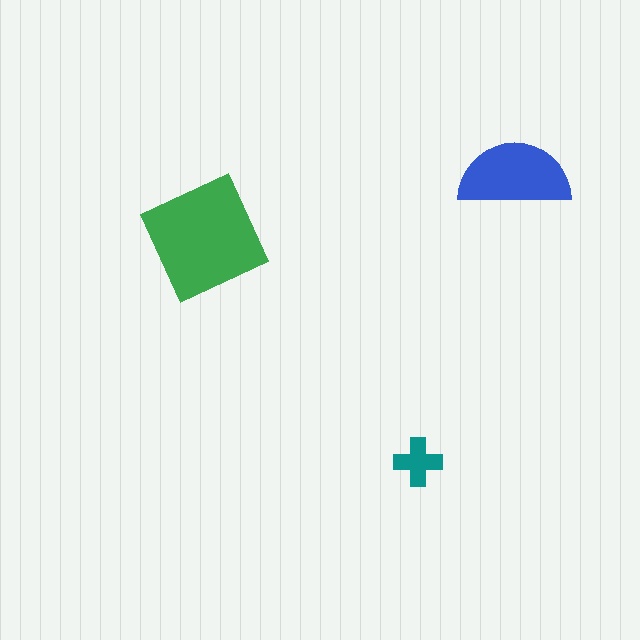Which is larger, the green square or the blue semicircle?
The green square.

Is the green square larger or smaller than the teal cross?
Larger.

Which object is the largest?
The green square.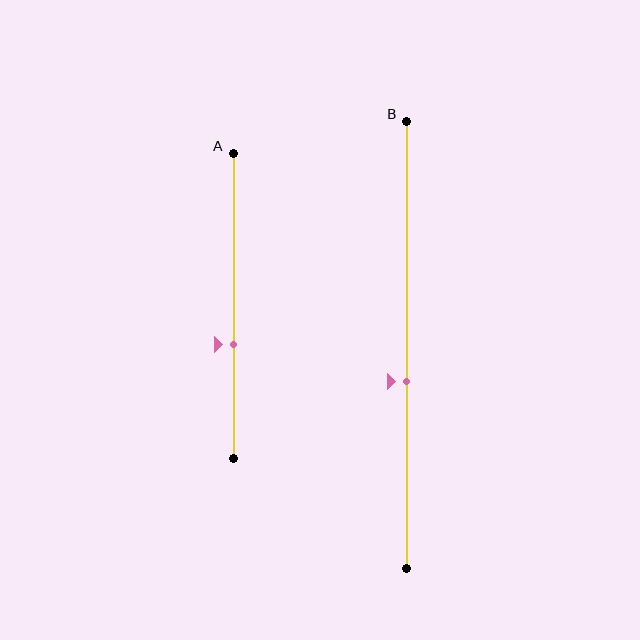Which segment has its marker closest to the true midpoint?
Segment B has its marker closest to the true midpoint.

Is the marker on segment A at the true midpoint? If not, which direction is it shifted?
No, the marker on segment A is shifted downward by about 13% of the segment length.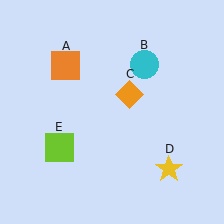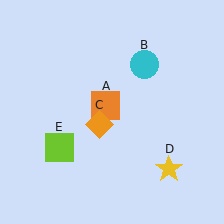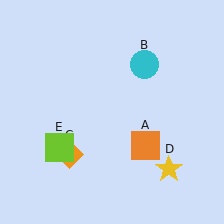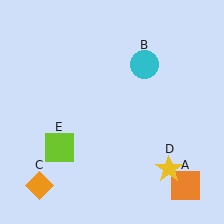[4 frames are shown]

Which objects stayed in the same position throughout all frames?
Cyan circle (object B) and yellow star (object D) and lime square (object E) remained stationary.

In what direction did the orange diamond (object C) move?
The orange diamond (object C) moved down and to the left.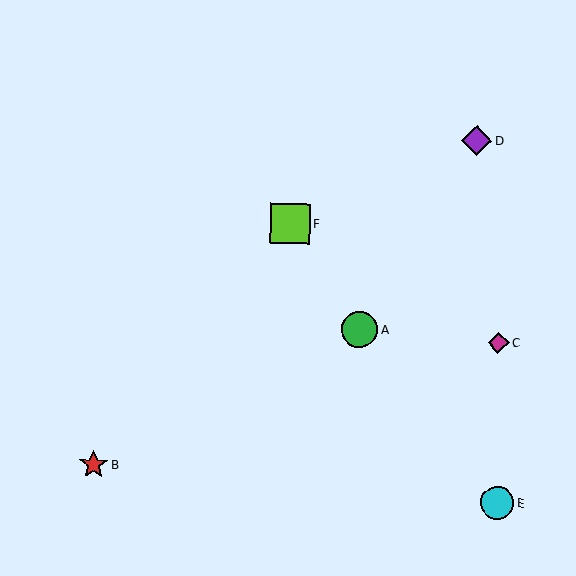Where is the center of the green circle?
The center of the green circle is at (360, 329).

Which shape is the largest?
The lime square (labeled F) is the largest.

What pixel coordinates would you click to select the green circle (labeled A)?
Click at (360, 329) to select the green circle A.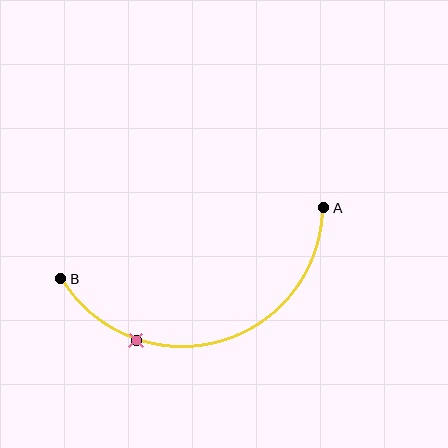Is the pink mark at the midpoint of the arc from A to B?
No. The pink mark lies on the arc but is closer to endpoint B. The arc midpoint would be at the point on the curve equidistant along the arc from both A and B.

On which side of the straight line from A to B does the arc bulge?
The arc bulges below the straight line connecting A and B.